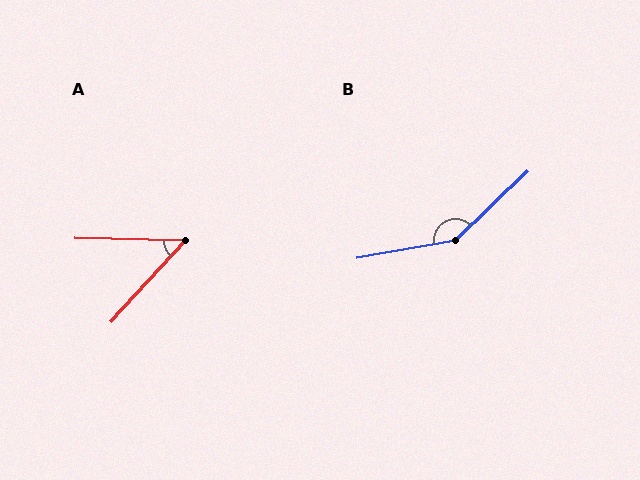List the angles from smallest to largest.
A (49°), B (146°).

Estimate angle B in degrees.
Approximately 146 degrees.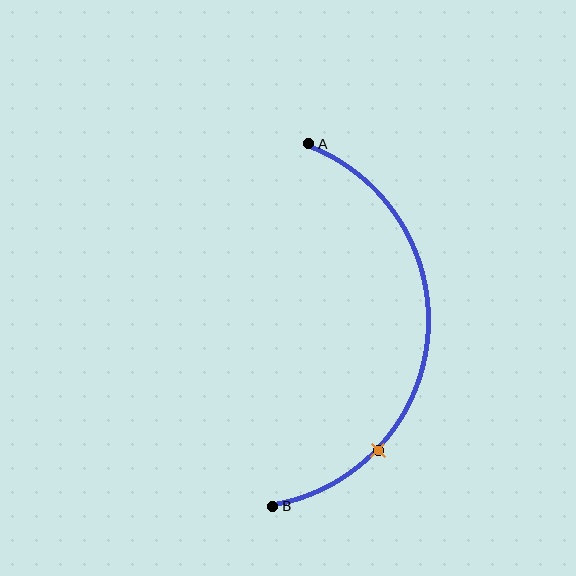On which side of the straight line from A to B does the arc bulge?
The arc bulges to the right of the straight line connecting A and B.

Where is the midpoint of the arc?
The arc midpoint is the point on the curve farthest from the straight line joining A and B. It sits to the right of that line.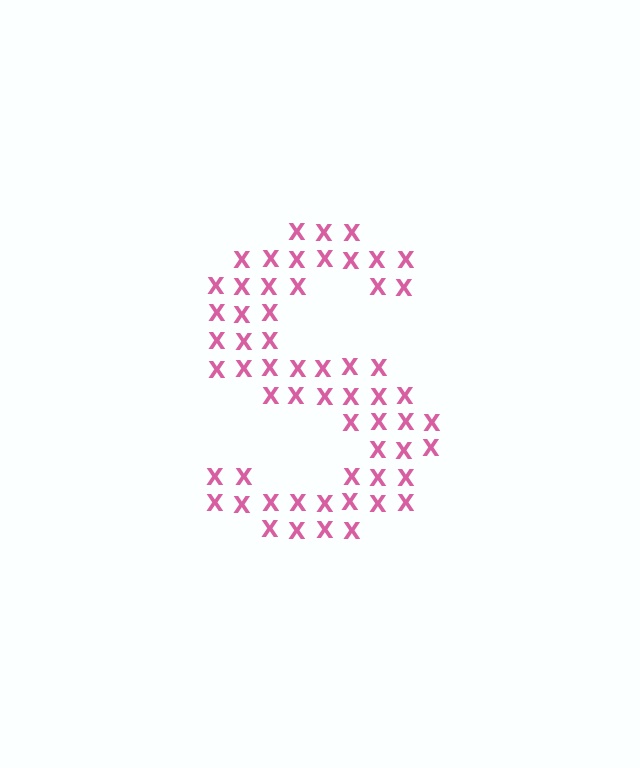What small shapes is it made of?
It is made of small letter X's.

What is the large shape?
The large shape is the letter S.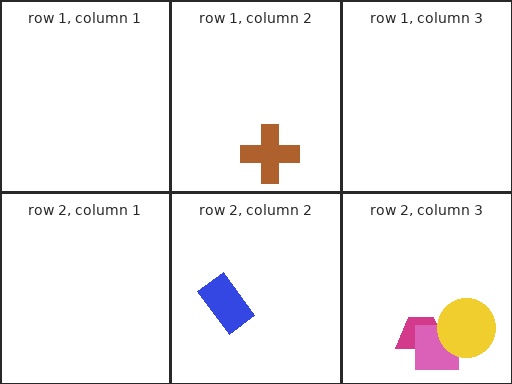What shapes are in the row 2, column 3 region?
The magenta trapezoid, the pink square, the yellow circle.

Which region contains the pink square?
The row 2, column 3 region.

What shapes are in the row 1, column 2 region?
The brown cross.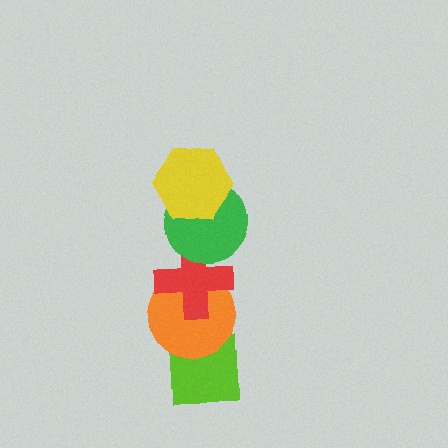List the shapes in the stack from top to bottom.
From top to bottom: the yellow hexagon, the green circle, the red cross, the orange circle, the lime square.